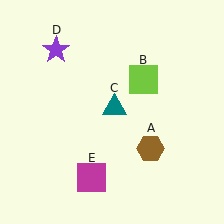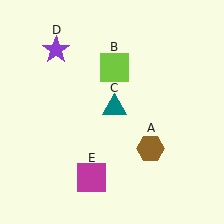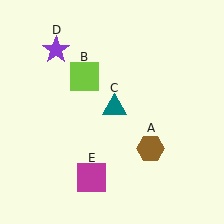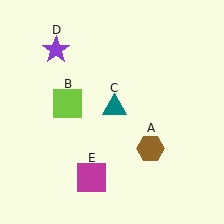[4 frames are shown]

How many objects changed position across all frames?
1 object changed position: lime square (object B).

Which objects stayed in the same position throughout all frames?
Brown hexagon (object A) and teal triangle (object C) and purple star (object D) and magenta square (object E) remained stationary.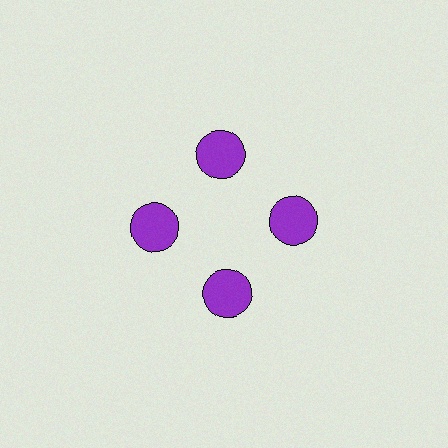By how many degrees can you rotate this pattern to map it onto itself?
The pattern maps onto itself every 90 degrees of rotation.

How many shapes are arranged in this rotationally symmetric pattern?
There are 4 shapes, arranged in 4 groups of 1.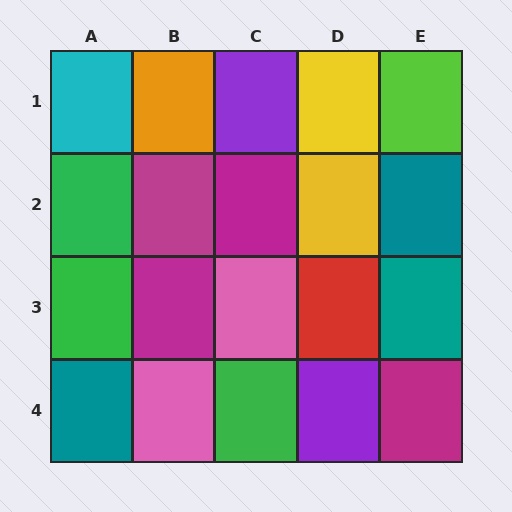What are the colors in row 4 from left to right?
Teal, pink, green, purple, magenta.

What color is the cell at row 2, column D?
Yellow.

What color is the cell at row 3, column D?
Red.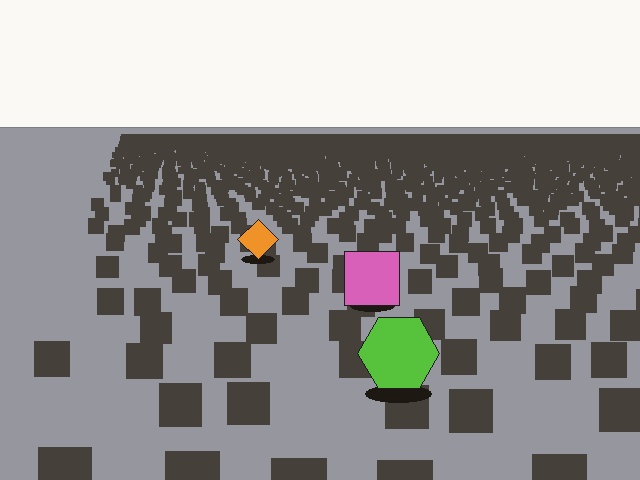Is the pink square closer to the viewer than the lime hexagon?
No. The lime hexagon is closer — you can tell from the texture gradient: the ground texture is coarser near it.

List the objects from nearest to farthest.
From nearest to farthest: the lime hexagon, the pink square, the orange diamond.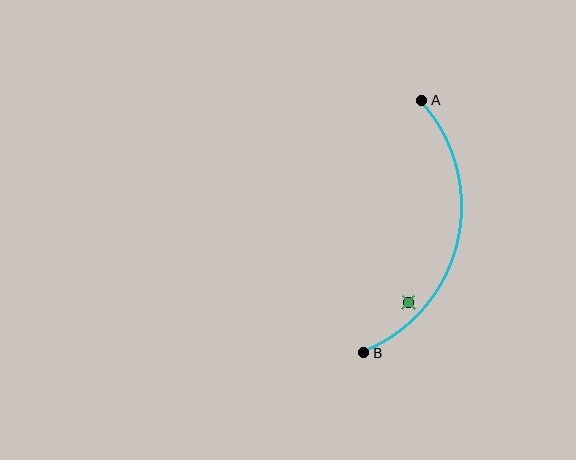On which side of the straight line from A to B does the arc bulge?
The arc bulges to the right of the straight line connecting A and B.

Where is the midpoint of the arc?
The arc midpoint is the point on the curve farthest from the straight line joining A and B. It sits to the right of that line.